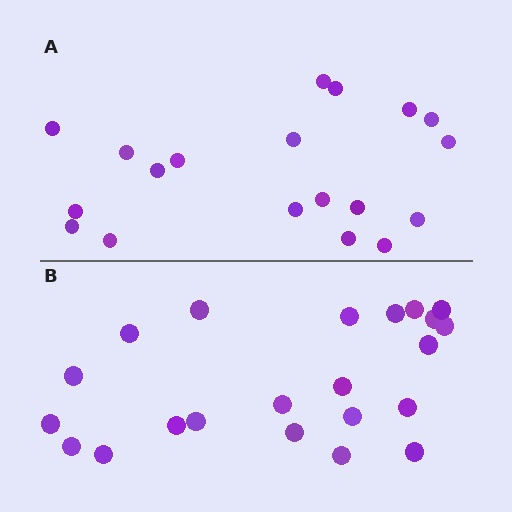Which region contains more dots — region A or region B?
Region B (the bottom region) has more dots.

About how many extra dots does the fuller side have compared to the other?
Region B has just a few more — roughly 2 or 3 more dots than region A.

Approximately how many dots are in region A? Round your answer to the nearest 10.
About 20 dots. (The exact count is 19, which rounds to 20.)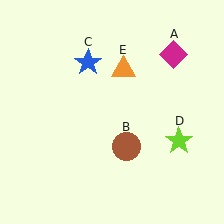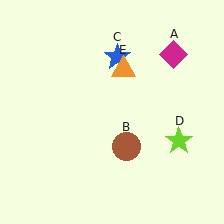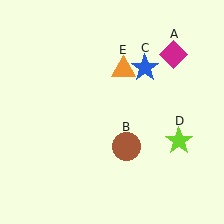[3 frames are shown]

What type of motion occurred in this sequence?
The blue star (object C) rotated clockwise around the center of the scene.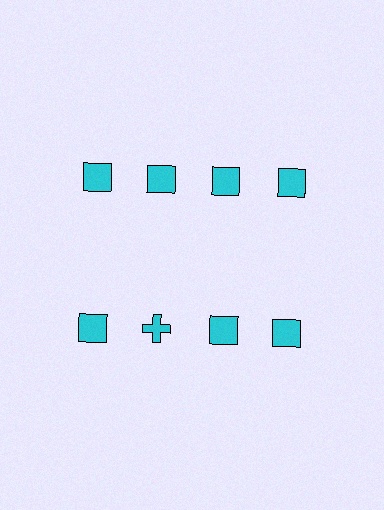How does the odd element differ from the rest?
It has a different shape: cross instead of square.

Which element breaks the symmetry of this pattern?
The cyan cross in the second row, second from left column breaks the symmetry. All other shapes are cyan squares.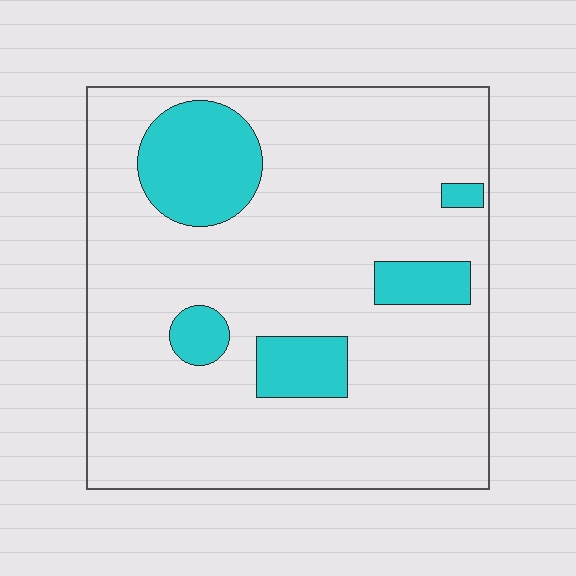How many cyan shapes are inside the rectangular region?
5.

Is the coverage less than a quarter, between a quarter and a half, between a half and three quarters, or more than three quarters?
Less than a quarter.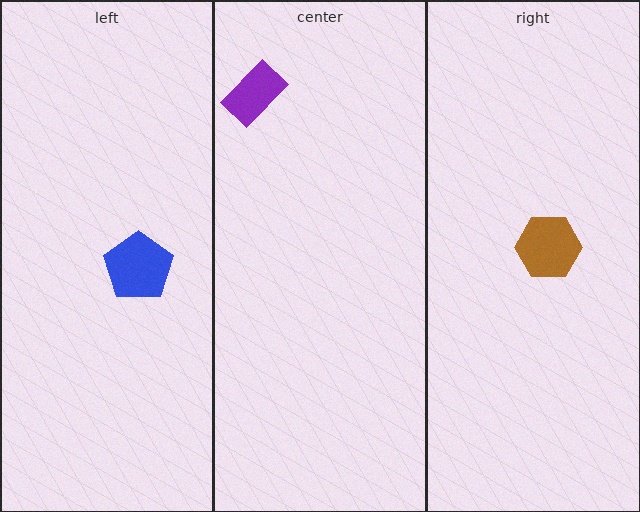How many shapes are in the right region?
1.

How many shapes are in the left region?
1.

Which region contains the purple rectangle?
The center region.